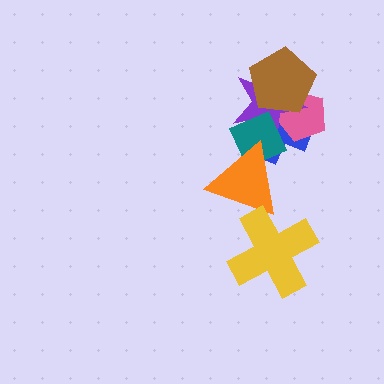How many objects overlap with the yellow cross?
1 object overlaps with the yellow cross.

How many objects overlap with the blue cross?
5 objects overlap with the blue cross.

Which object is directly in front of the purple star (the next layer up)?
The teal diamond is directly in front of the purple star.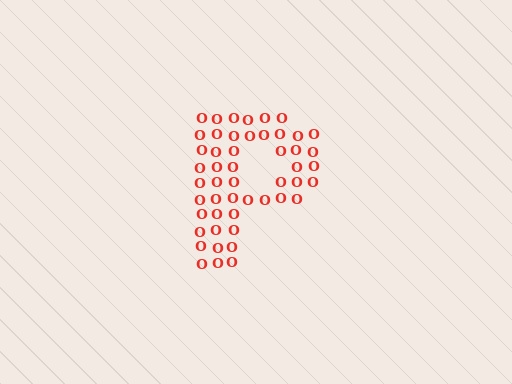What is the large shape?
The large shape is the letter P.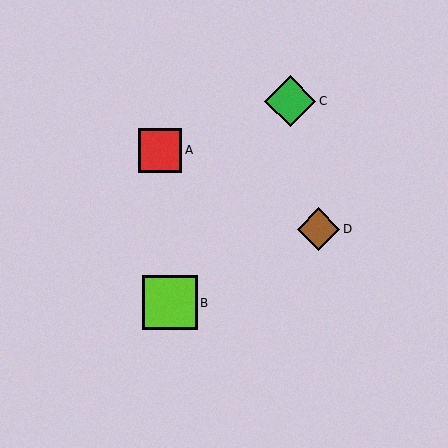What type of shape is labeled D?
Shape D is a brown diamond.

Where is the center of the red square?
The center of the red square is at (160, 150).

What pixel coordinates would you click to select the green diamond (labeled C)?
Click at (290, 101) to select the green diamond C.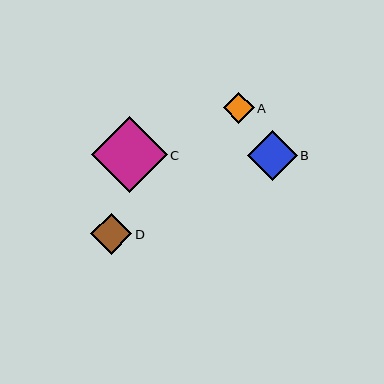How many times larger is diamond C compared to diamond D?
Diamond C is approximately 1.8 times the size of diamond D.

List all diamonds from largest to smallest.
From largest to smallest: C, B, D, A.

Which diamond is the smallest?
Diamond A is the smallest with a size of approximately 31 pixels.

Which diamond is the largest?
Diamond C is the largest with a size of approximately 76 pixels.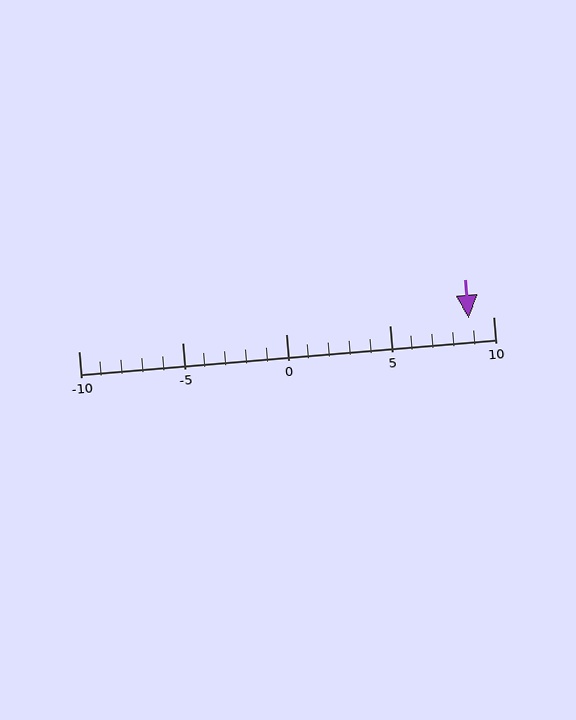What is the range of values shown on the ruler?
The ruler shows values from -10 to 10.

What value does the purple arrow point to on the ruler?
The purple arrow points to approximately 9.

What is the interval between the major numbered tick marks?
The major tick marks are spaced 5 units apart.